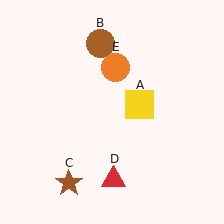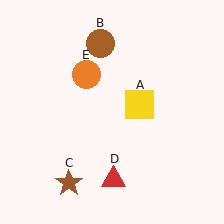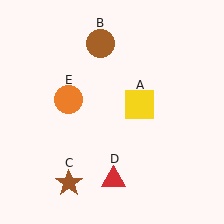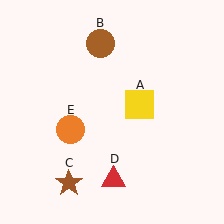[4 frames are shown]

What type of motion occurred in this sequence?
The orange circle (object E) rotated counterclockwise around the center of the scene.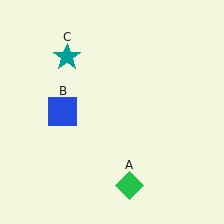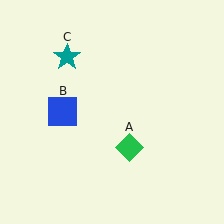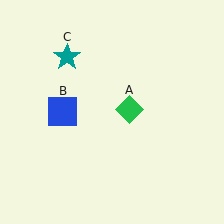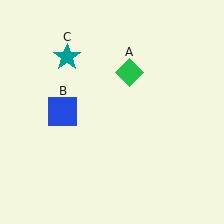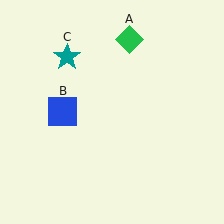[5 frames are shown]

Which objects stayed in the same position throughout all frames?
Blue square (object B) and teal star (object C) remained stationary.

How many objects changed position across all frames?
1 object changed position: green diamond (object A).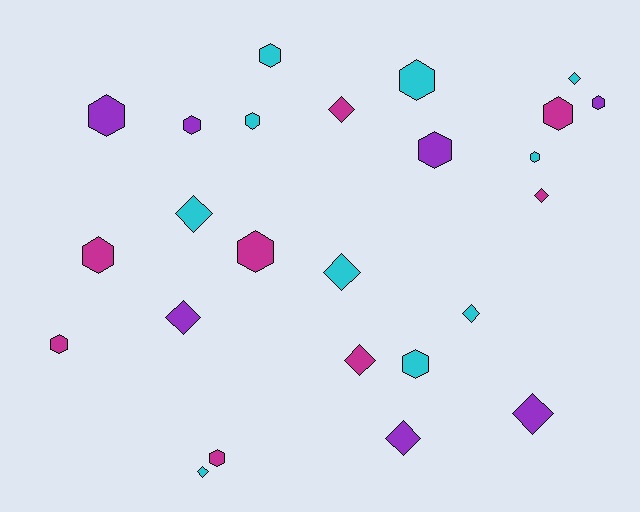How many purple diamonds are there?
There are 3 purple diamonds.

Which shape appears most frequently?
Hexagon, with 14 objects.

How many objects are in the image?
There are 25 objects.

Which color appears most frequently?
Cyan, with 10 objects.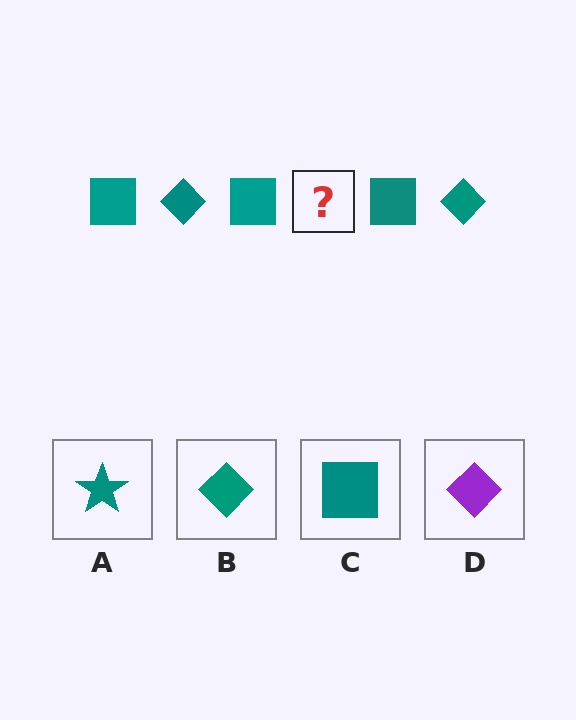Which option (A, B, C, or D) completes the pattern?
B.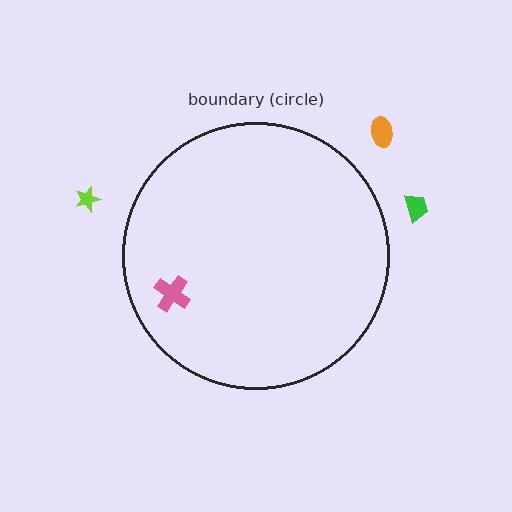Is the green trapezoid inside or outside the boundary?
Outside.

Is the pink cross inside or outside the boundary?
Inside.